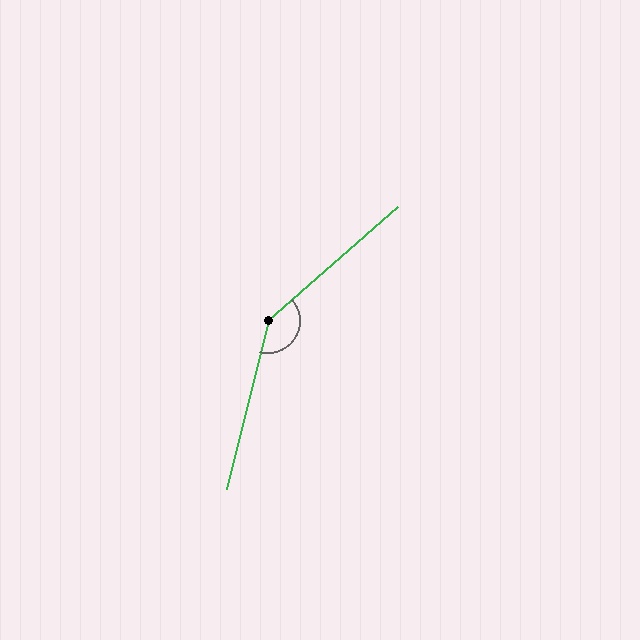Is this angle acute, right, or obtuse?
It is obtuse.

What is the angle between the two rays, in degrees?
Approximately 145 degrees.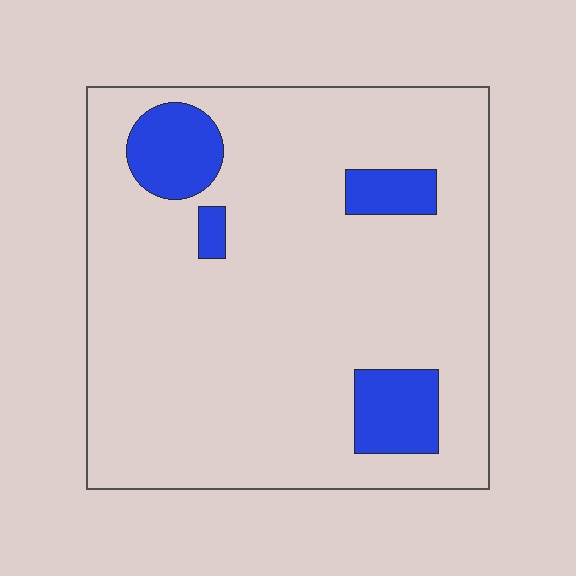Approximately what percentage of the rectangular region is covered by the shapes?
Approximately 15%.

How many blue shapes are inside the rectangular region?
4.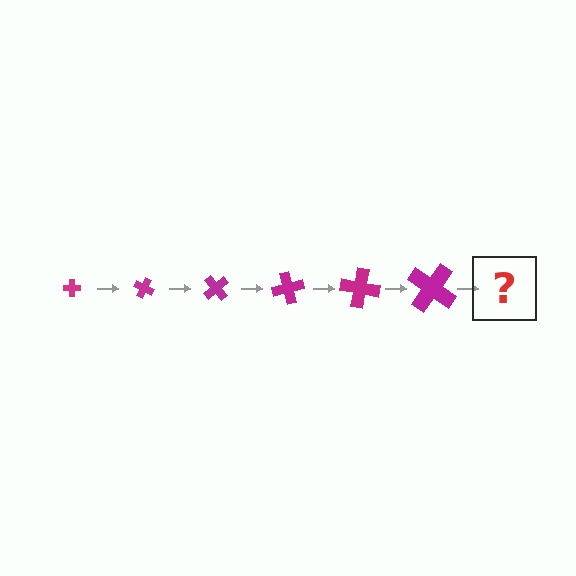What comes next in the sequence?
The next element should be a cross, larger than the previous one and rotated 150 degrees from the start.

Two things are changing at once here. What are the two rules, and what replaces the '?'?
The two rules are that the cross grows larger each step and it rotates 25 degrees each step. The '?' should be a cross, larger than the previous one and rotated 150 degrees from the start.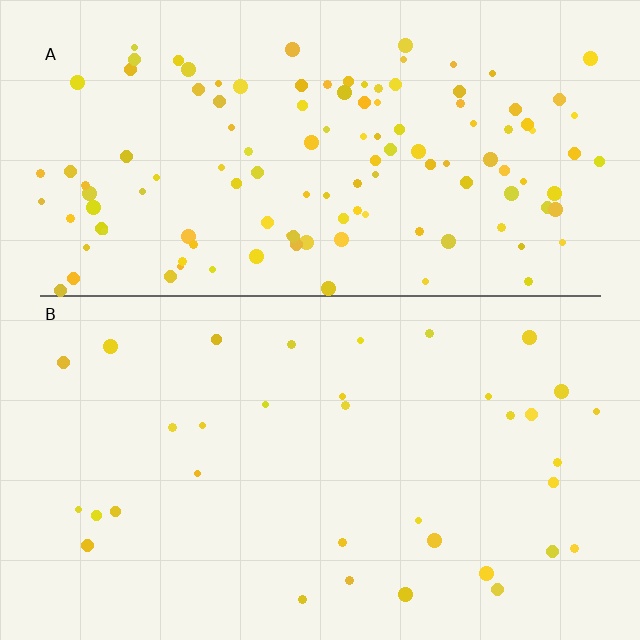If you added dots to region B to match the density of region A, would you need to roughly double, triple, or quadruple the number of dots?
Approximately quadruple.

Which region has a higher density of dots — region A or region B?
A (the top).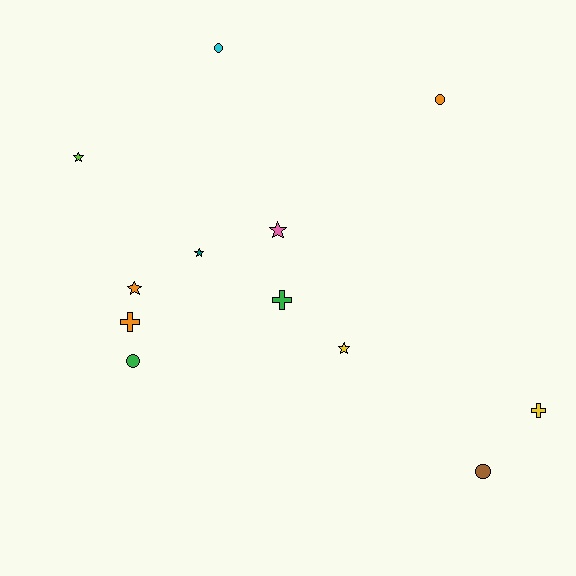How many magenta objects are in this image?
There are no magenta objects.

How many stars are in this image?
There are 5 stars.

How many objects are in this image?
There are 12 objects.